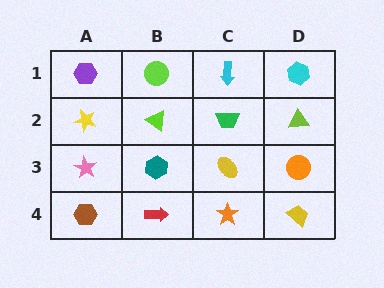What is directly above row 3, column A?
A yellow star.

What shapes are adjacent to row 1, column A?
A yellow star (row 2, column A), a lime circle (row 1, column B).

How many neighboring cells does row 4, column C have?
3.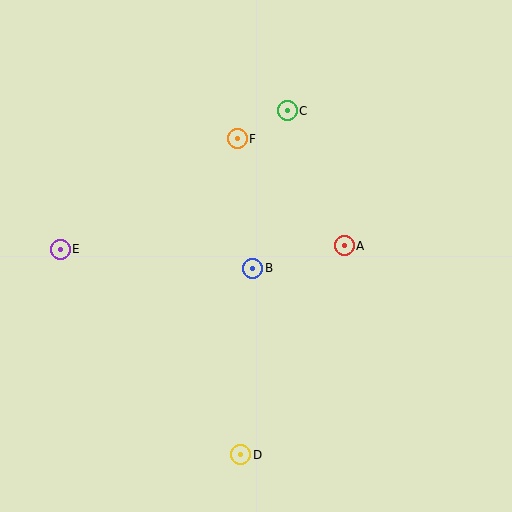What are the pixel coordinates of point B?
Point B is at (253, 268).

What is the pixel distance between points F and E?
The distance between F and E is 209 pixels.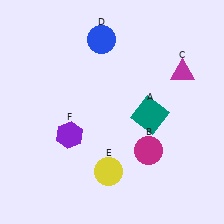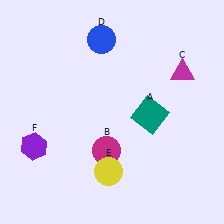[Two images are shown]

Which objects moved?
The objects that moved are: the magenta circle (B), the purple hexagon (F).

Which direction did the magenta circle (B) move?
The magenta circle (B) moved left.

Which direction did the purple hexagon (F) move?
The purple hexagon (F) moved left.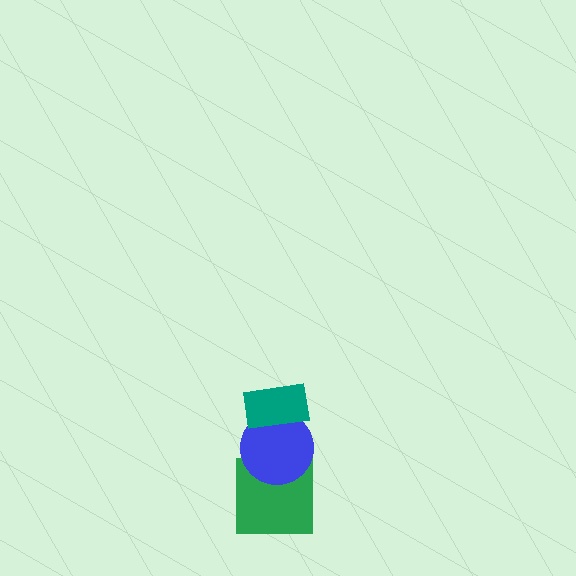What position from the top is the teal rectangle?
The teal rectangle is 1st from the top.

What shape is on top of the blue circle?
The teal rectangle is on top of the blue circle.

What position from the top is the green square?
The green square is 3rd from the top.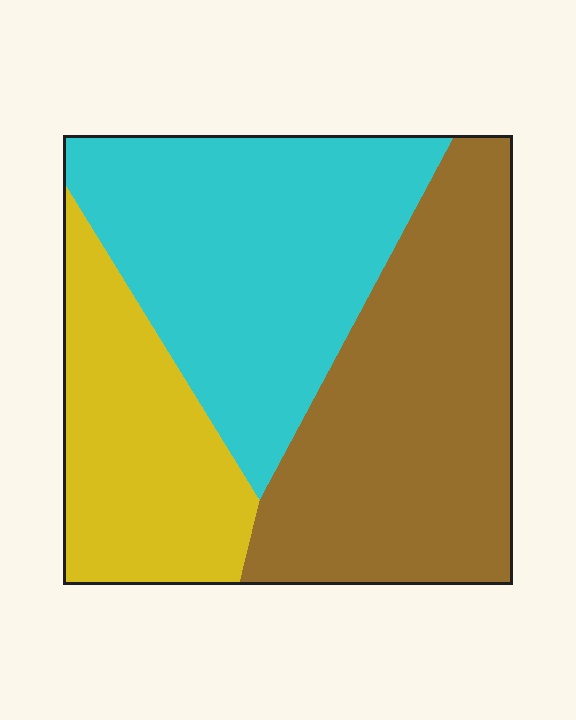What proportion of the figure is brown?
Brown covers 39% of the figure.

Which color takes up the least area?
Yellow, at roughly 25%.